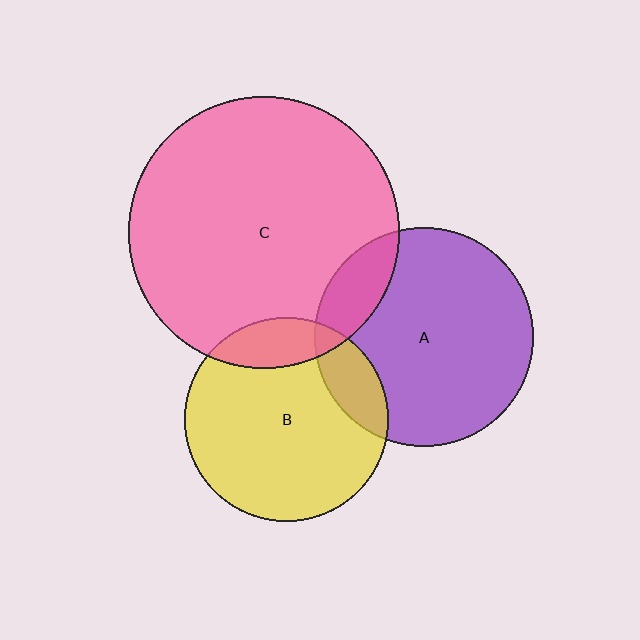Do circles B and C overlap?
Yes.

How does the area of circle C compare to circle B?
Approximately 1.8 times.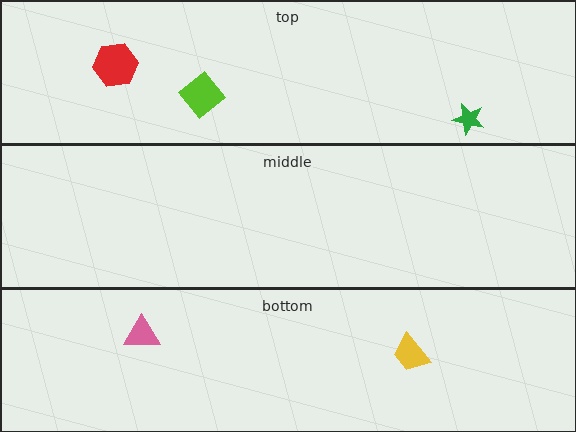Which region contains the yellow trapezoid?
The bottom region.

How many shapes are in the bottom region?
2.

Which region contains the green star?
The top region.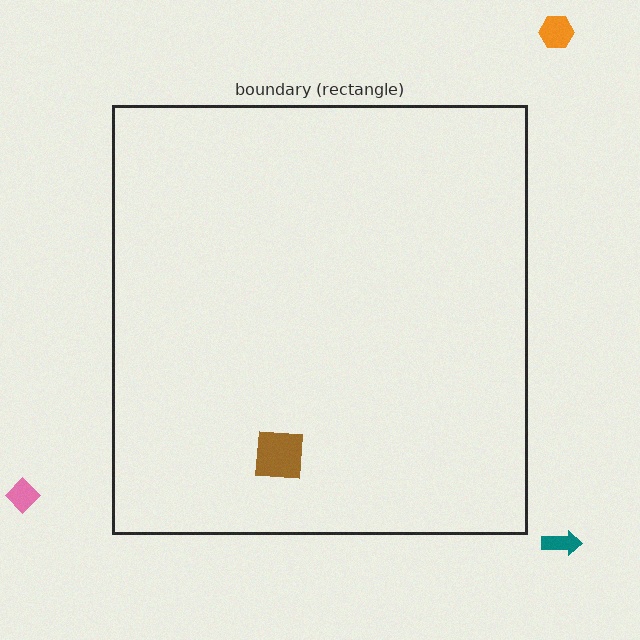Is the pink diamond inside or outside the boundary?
Outside.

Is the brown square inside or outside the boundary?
Inside.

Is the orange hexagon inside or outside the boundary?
Outside.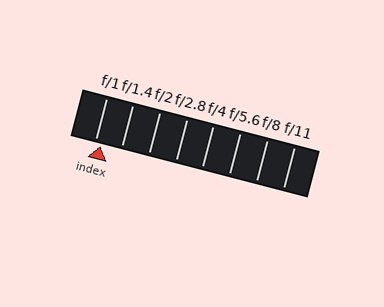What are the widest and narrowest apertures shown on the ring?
The widest aperture shown is f/1 and the narrowest is f/11.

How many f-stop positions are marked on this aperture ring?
There are 8 f-stop positions marked.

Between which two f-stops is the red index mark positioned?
The index mark is between f/1 and f/1.4.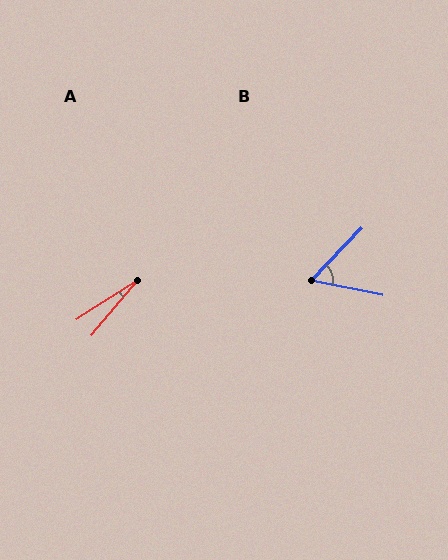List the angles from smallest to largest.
A (18°), B (58°).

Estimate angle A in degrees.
Approximately 18 degrees.